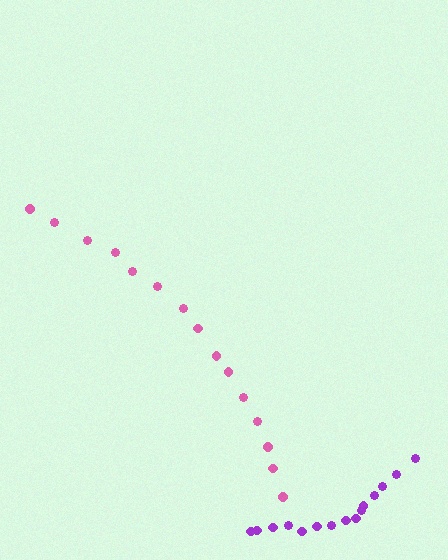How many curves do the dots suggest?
There are 2 distinct paths.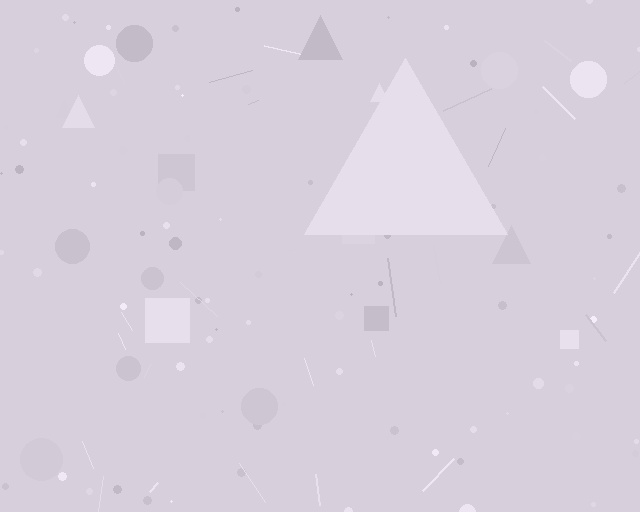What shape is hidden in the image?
A triangle is hidden in the image.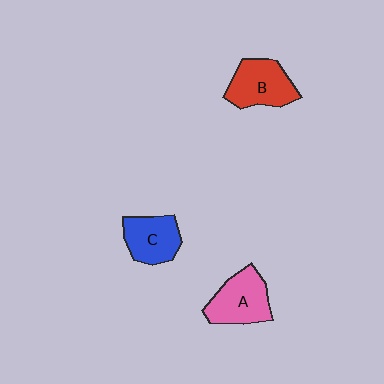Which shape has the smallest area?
Shape C (blue).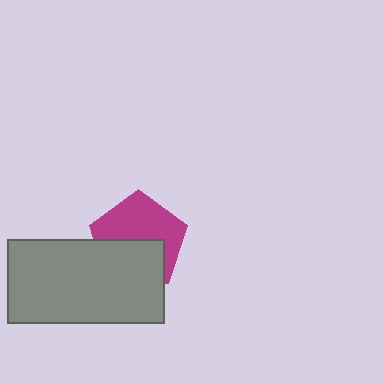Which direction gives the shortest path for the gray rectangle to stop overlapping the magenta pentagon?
Moving down gives the shortest separation.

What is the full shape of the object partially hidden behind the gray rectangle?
The partially hidden object is a magenta pentagon.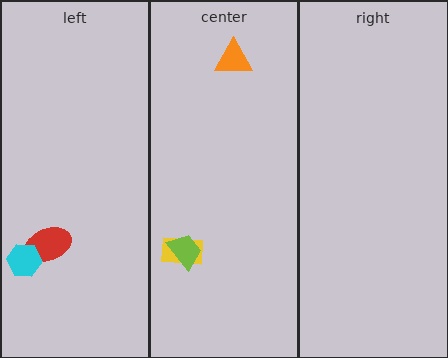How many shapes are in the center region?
3.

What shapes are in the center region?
The yellow rectangle, the lime trapezoid, the orange triangle.